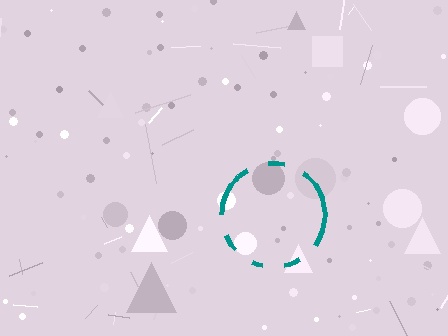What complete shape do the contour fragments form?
The contour fragments form a circle.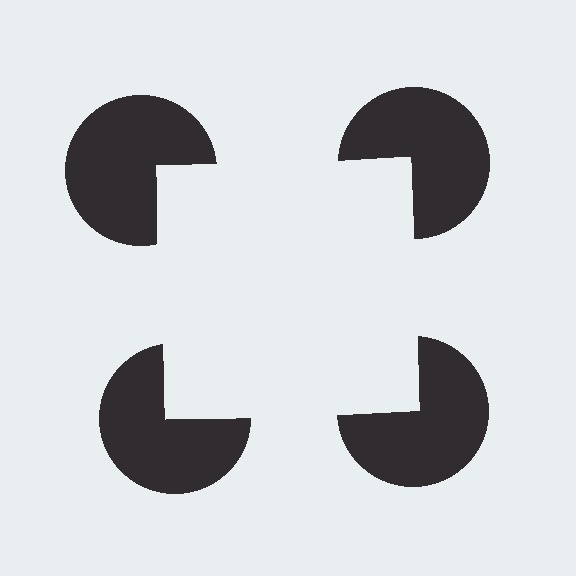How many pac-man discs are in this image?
There are 4 — one at each vertex of the illusory square.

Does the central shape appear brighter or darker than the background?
It typically appears slightly brighter than the background, even though no actual brightness change is drawn.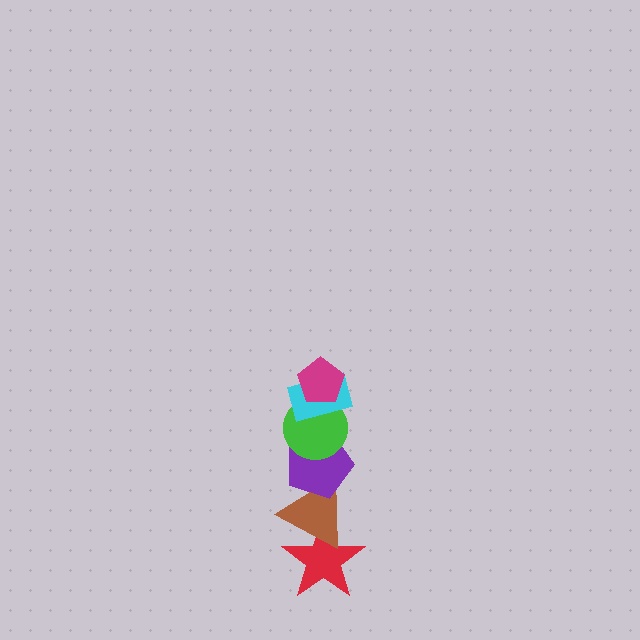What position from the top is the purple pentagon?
The purple pentagon is 4th from the top.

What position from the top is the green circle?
The green circle is 3rd from the top.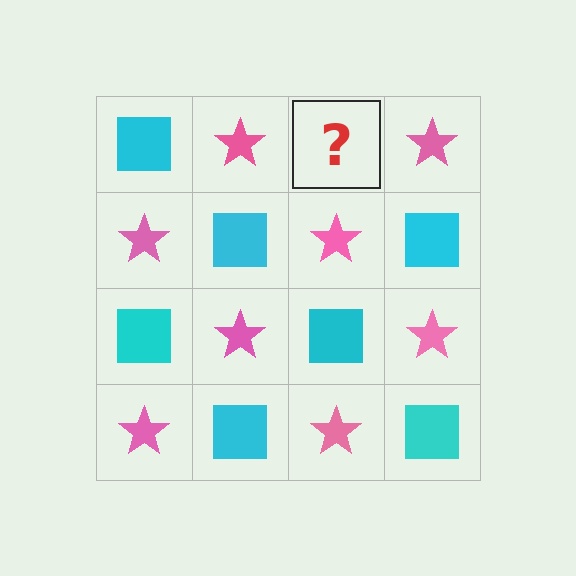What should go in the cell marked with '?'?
The missing cell should contain a cyan square.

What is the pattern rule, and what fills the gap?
The rule is that it alternates cyan square and pink star in a checkerboard pattern. The gap should be filled with a cyan square.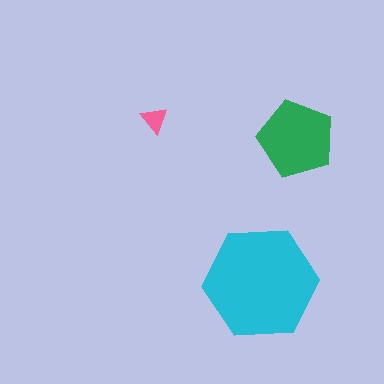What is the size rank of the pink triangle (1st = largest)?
3rd.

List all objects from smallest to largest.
The pink triangle, the green pentagon, the cyan hexagon.